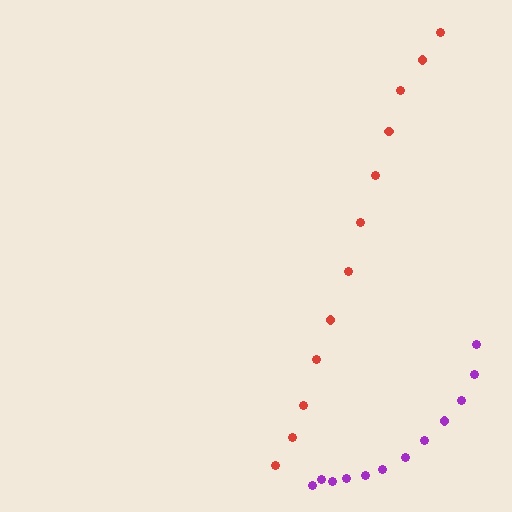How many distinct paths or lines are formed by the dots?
There are 2 distinct paths.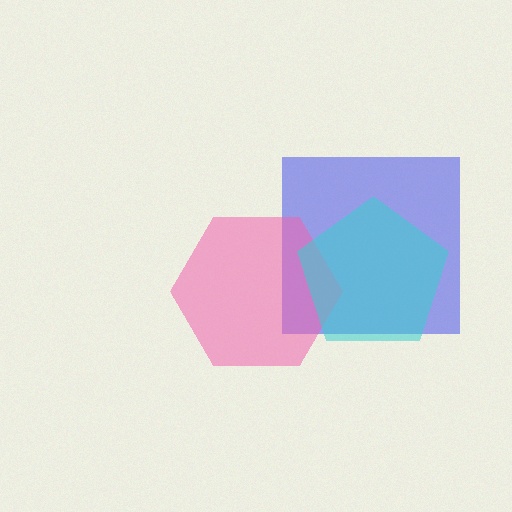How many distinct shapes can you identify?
There are 3 distinct shapes: a blue square, a pink hexagon, a cyan pentagon.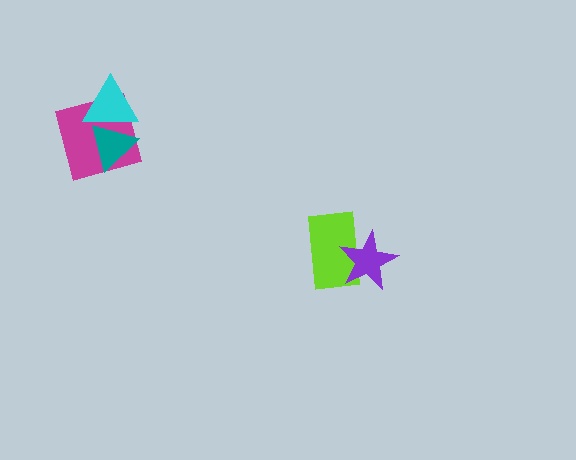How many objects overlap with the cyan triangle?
2 objects overlap with the cyan triangle.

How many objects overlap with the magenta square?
2 objects overlap with the magenta square.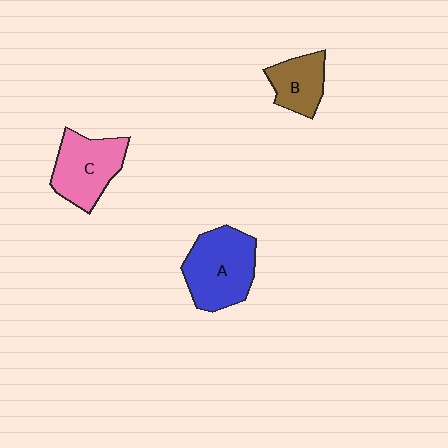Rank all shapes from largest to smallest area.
From largest to smallest: A (blue), C (pink), B (brown).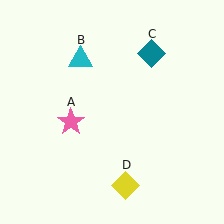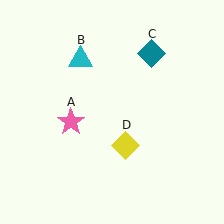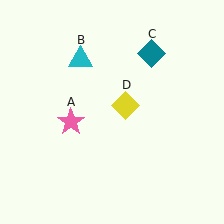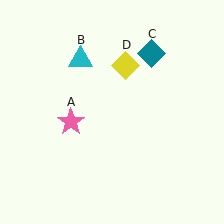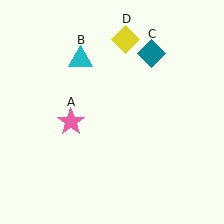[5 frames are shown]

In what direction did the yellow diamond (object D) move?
The yellow diamond (object D) moved up.